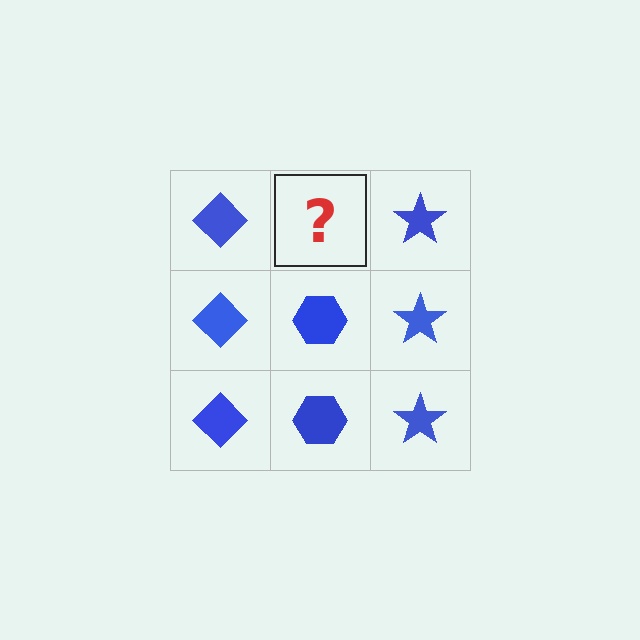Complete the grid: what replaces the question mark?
The question mark should be replaced with a blue hexagon.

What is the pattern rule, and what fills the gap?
The rule is that each column has a consistent shape. The gap should be filled with a blue hexagon.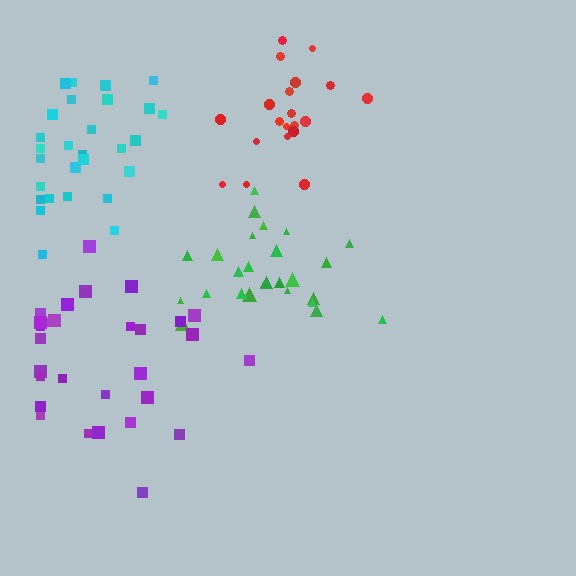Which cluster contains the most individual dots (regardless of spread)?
Purple (29).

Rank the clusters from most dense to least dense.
red, cyan, green, purple.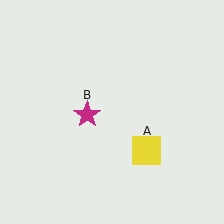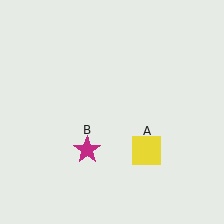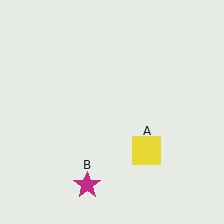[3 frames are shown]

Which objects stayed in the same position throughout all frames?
Yellow square (object A) remained stationary.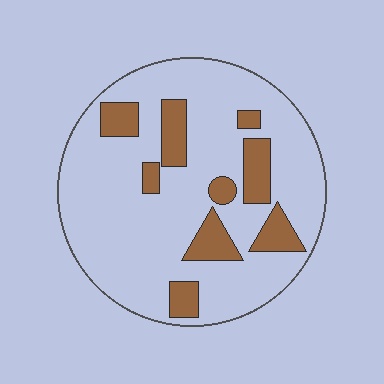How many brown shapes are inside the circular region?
9.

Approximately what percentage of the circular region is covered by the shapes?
Approximately 20%.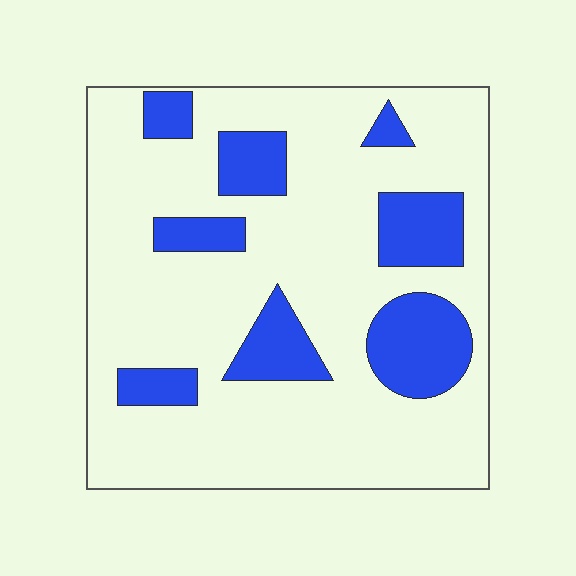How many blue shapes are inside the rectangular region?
8.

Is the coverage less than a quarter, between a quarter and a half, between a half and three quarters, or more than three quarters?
Less than a quarter.